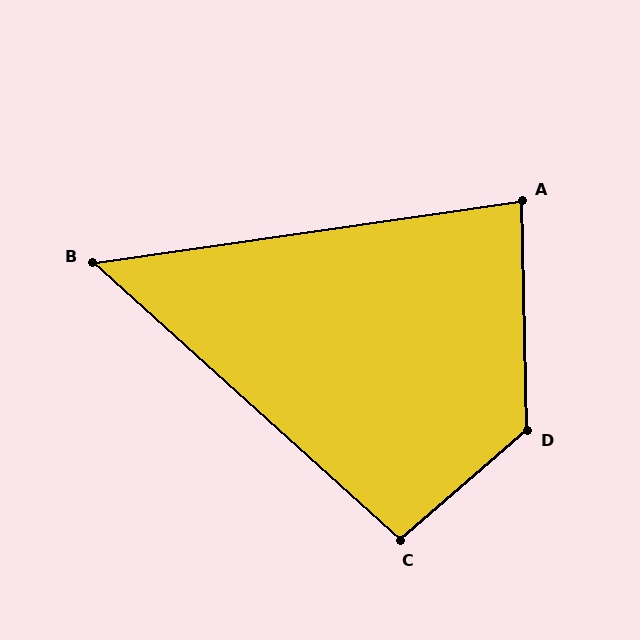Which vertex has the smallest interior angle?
B, at approximately 50 degrees.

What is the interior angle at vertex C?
Approximately 97 degrees (obtuse).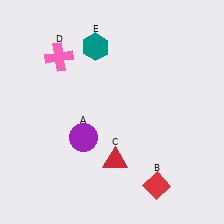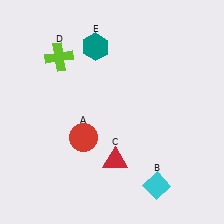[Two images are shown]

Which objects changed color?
A changed from purple to red. B changed from red to cyan. D changed from pink to lime.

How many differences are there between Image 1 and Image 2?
There are 3 differences between the two images.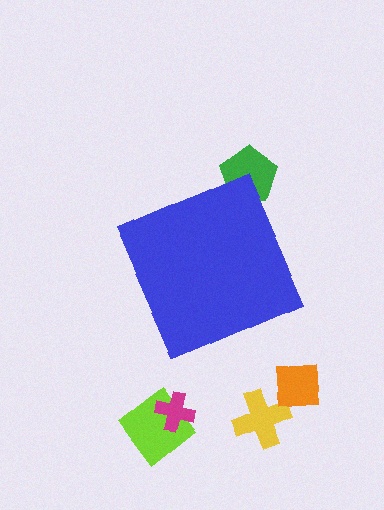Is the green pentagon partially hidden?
Yes, the green pentagon is partially hidden behind the blue diamond.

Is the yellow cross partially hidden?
No, the yellow cross is fully visible.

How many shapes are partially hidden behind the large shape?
1 shape is partially hidden.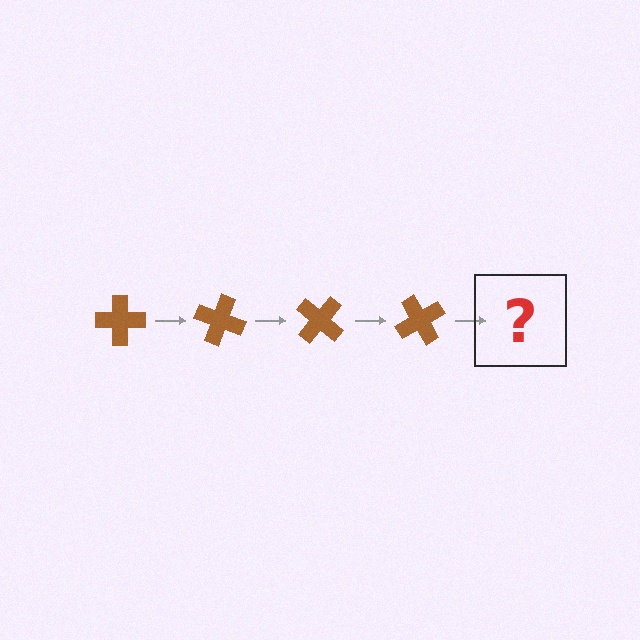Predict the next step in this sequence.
The next step is a brown cross rotated 80 degrees.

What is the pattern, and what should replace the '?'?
The pattern is that the cross rotates 20 degrees each step. The '?' should be a brown cross rotated 80 degrees.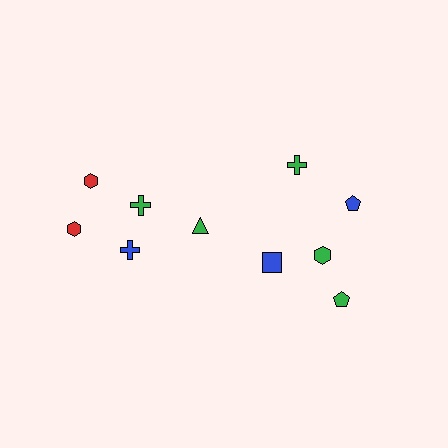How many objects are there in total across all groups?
There are 10 objects.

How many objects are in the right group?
There are 6 objects.